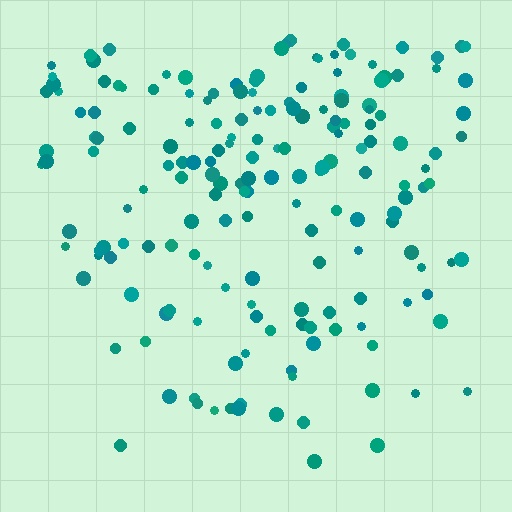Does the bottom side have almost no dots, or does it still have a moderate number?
Still a moderate number, just noticeably fewer than the top.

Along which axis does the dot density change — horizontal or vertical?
Vertical.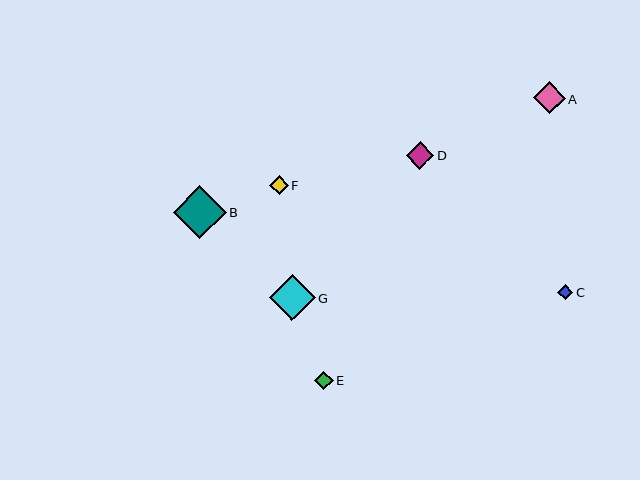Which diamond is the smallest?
Diamond C is the smallest with a size of approximately 16 pixels.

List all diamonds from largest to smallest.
From largest to smallest: B, G, A, D, E, F, C.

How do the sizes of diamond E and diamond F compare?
Diamond E and diamond F are approximately the same size.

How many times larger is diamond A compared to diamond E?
Diamond A is approximately 1.7 times the size of diamond E.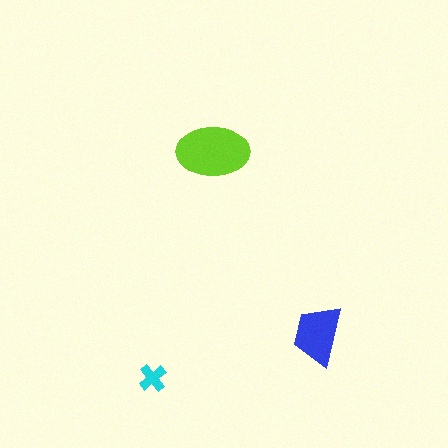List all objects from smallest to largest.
The cyan cross, the blue trapezoid, the lime ellipse.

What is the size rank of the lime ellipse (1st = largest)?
1st.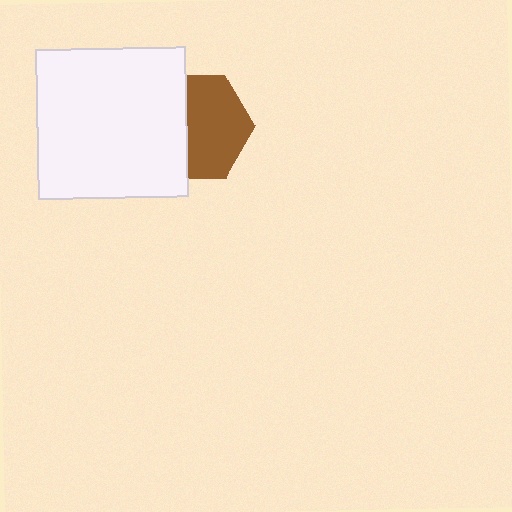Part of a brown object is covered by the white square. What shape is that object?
It is a hexagon.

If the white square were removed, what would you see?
You would see the complete brown hexagon.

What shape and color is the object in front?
The object in front is a white square.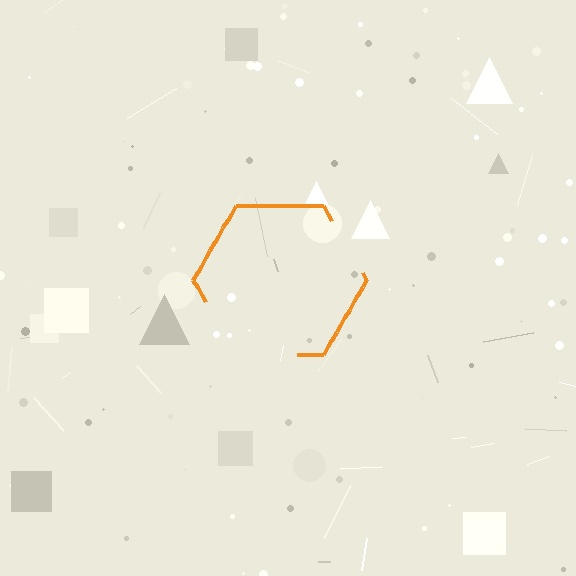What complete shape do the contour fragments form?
The contour fragments form a hexagon.